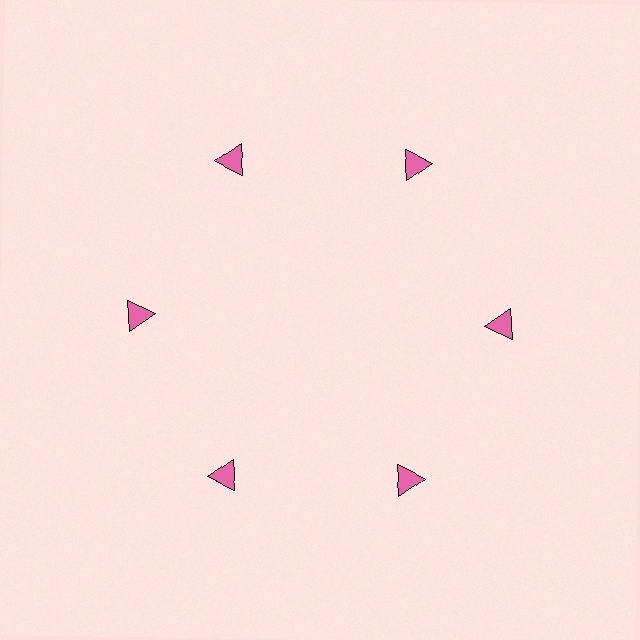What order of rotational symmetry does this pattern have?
This pattern has 6-fold rotational symmetry.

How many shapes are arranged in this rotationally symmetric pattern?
There are 6 shapes, arranged in 6 groups of 1.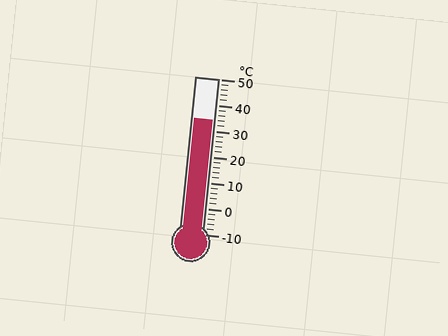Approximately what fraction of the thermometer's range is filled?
The thermometer is filled to approximately 75% of its range.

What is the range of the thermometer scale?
The thermometer scale ranges from -10°C to 50°C.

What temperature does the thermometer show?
The thermometer shows approximately 34°C.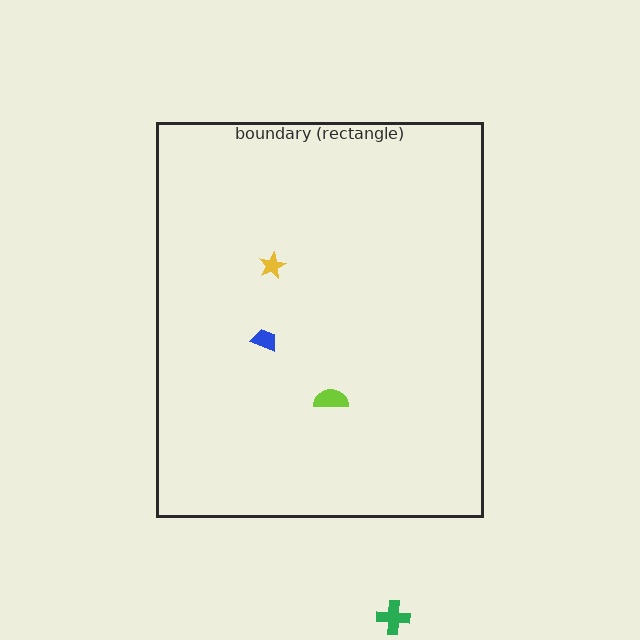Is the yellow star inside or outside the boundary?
Inside.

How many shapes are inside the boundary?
3 inside, 1 outside.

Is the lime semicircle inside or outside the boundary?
Inside.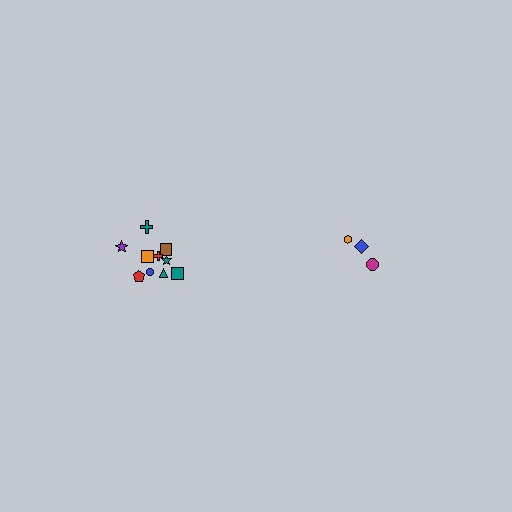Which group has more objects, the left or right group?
The left group.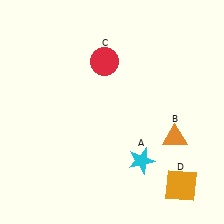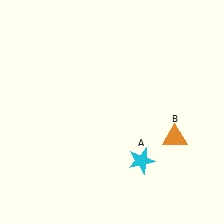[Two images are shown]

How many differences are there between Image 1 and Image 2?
There are 2 differences between the two images.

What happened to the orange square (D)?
The orange square (D) was removed in Image 2. It was in the bottom-right area of Image 1.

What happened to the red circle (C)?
The red circle (C) was removed in Image 2. It was in the top-left area of Image 1.